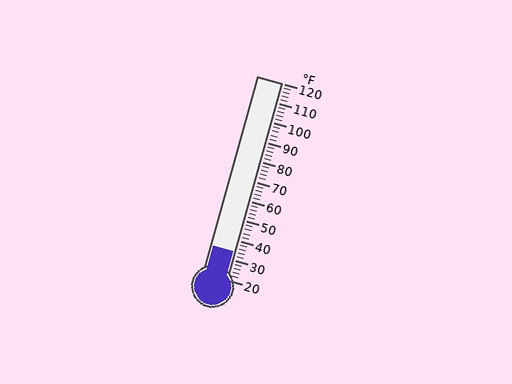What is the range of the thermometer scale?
The thermometer scale ranges from 20°F to 120°F.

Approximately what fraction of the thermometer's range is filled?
The thermometer is filled to approximately 15% of its range.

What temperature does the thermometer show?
The thermometer shows approximately 34°F.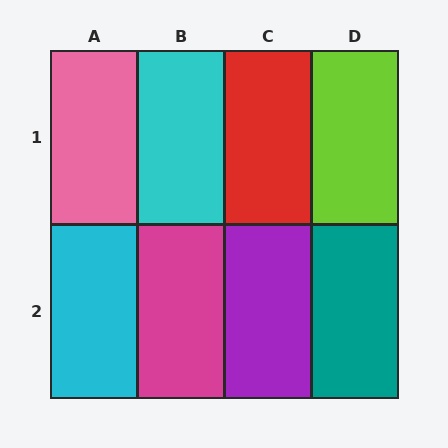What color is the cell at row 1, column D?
Lime.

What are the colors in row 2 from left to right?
Cyan, magenta, purple, teal.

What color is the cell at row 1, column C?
Red.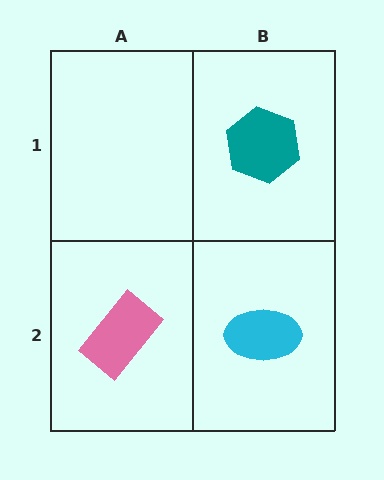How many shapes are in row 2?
2 shapes.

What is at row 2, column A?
A pink rectangle.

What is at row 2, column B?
A cyan ellipse.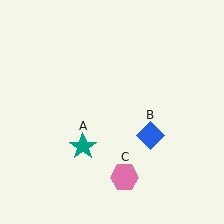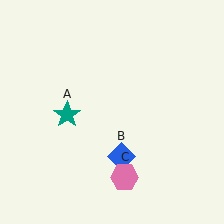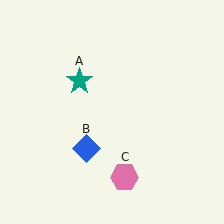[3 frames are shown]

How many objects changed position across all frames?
2 objects changed position: teal star (object A), blue diamond (object B).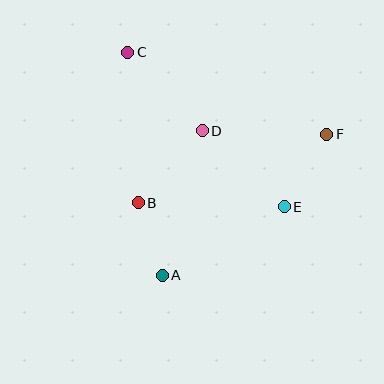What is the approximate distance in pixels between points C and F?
The distance between C and F is approximately 215 pixels.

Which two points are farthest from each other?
Points A and C are farthest from each other.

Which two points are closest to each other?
Points A and B are closest to each other.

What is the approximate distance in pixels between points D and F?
The distance between D and F is approximately 125 pixels.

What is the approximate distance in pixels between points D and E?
The distance between D and E is approximately 112 pixels.